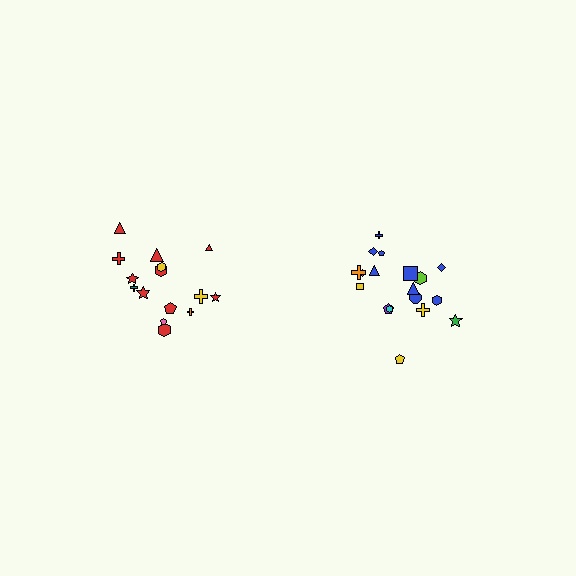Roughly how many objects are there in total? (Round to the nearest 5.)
Roughly 35 objects in total.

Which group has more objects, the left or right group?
The right group.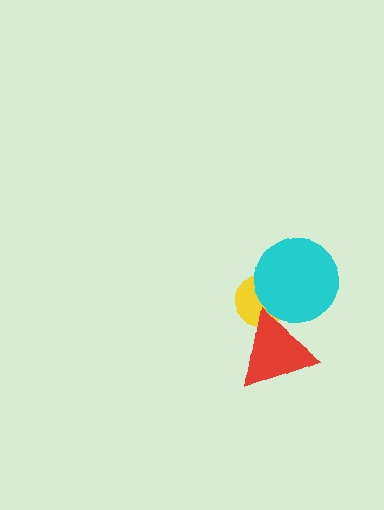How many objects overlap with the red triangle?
2 objects overlap with the red triangle.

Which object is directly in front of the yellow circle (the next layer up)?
The red triangle is directly in front of the yellow circle.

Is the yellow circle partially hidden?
Yes, it is partially covered by another shape.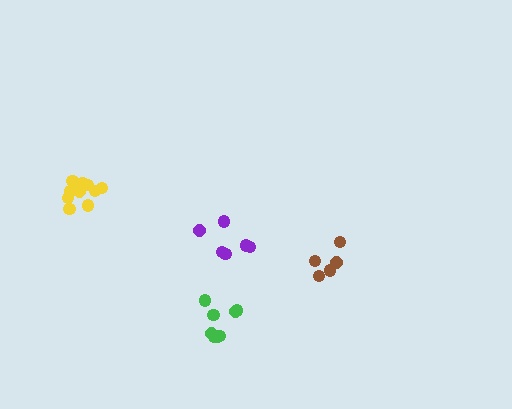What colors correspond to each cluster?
The clusters are colored: purple, brown, yellow, green.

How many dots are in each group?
Group 1: 6 dots, Group 2: 5 dots, Group 3: 11 dots, Group 4: 8 dots (30 total).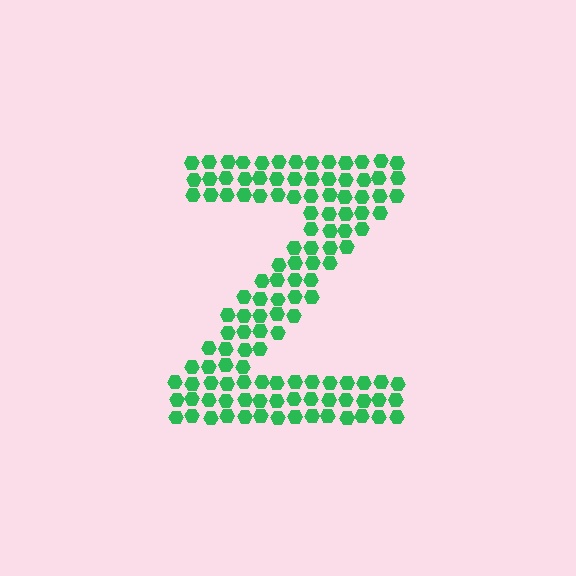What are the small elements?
The small elements are hexagons.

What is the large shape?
The large shape is the letter Z.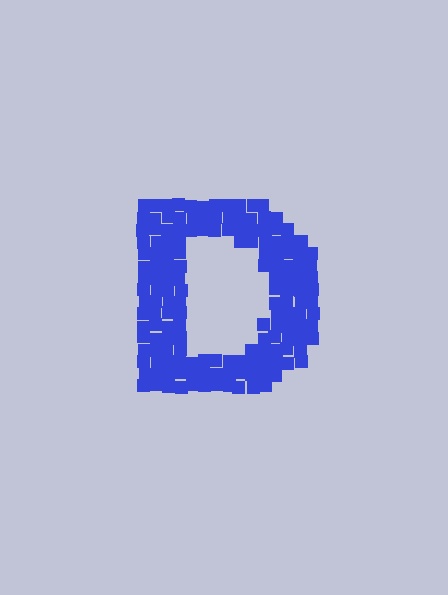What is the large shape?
The large shape is the letter D.